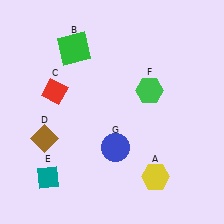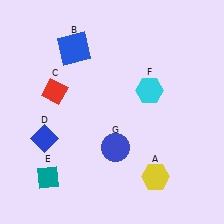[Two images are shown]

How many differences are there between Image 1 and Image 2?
There are 3 differences between the two images.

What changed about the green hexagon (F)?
In Image 1, F is green. In Image 2, it changed to cyan.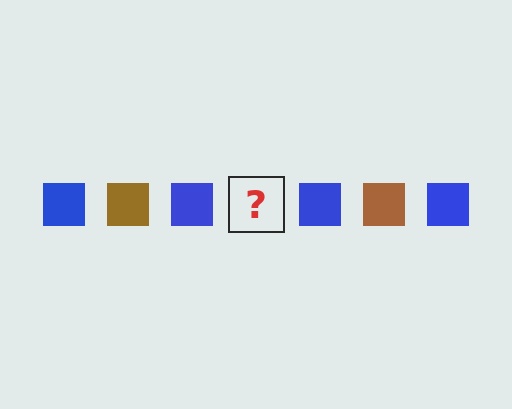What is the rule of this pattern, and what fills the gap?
The rule is that the pattern cycles through blue, brown squares. The gap should be filled with a brown square.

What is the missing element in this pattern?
The missing element is a brown square.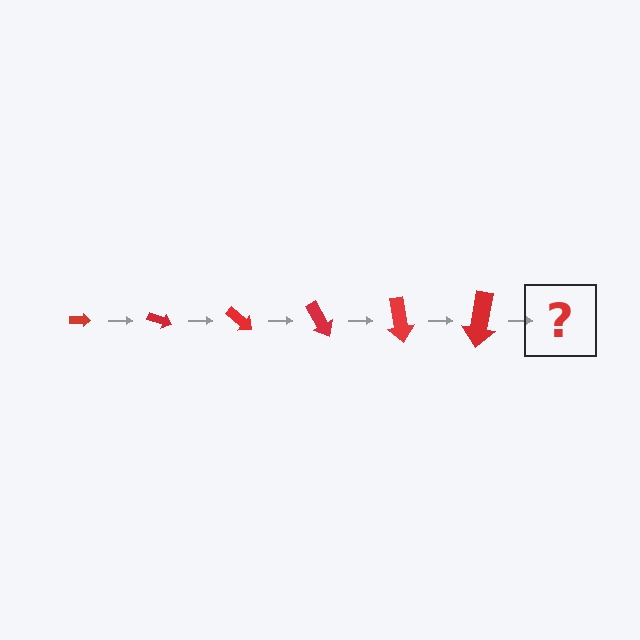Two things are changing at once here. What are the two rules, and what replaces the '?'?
The two rules are that the arrow grows larger each step and it rotates 20 degrees each step. The '?' should be an arrow, larger than the previous one and rotated 120 degrees from the start.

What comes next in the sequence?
The next element should be an arrow, larger than the previous one and rotated 120 degrees from the start.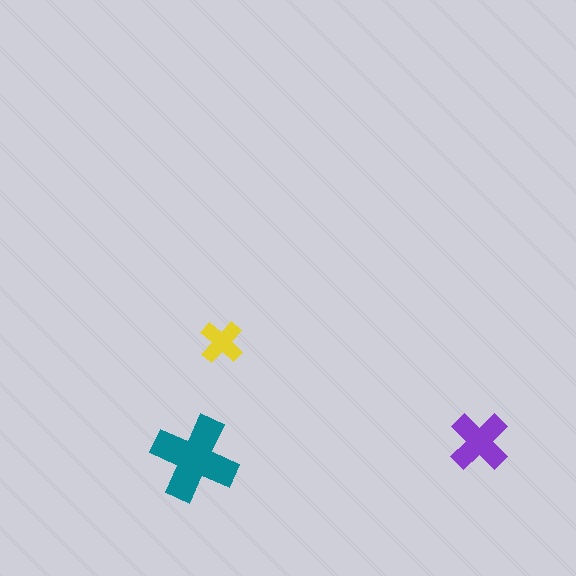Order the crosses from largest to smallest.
the teal one, the purple one, the yellow one.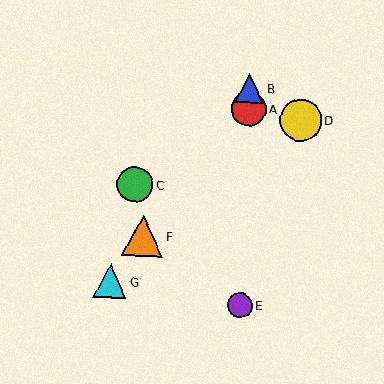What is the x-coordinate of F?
Object F is at x≈143.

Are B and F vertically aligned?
No, B is at x≈249 and F is at x≈143.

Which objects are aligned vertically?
Objects A, B, E are aligned vertically.